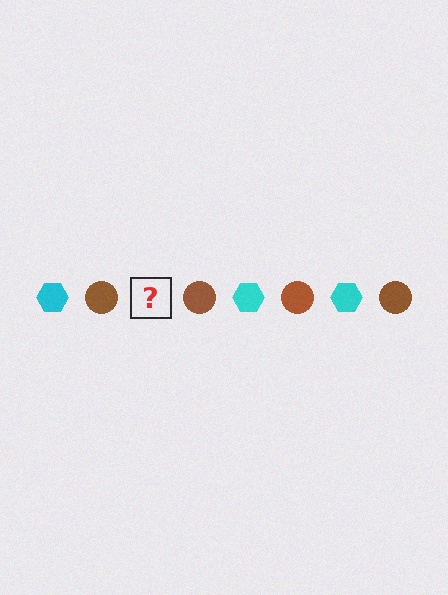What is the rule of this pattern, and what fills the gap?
The rule is that the pattern alternates between cyan hexagon and brown circle. The gap should be filled with a cyan hexagon.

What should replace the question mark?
The question mark should be replaced with a cyan hexagon.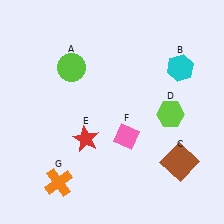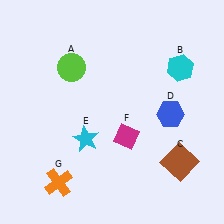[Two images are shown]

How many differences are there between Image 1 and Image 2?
There are 3 differences between the two images.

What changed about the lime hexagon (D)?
In Image 1, D is lime. In Image 2, it changed to blue.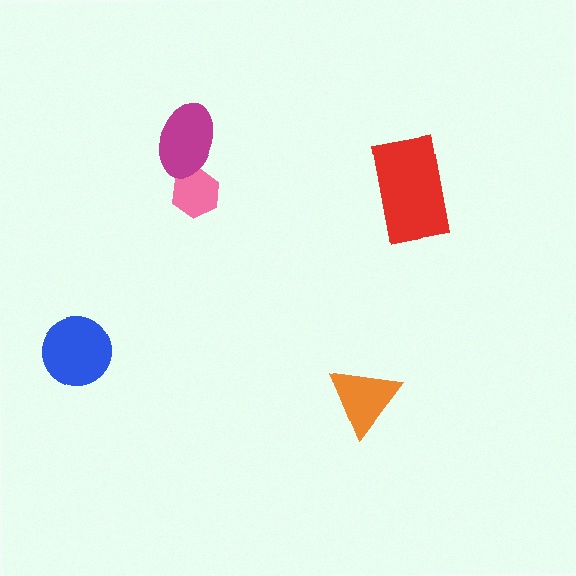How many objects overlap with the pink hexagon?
1 object overlaps with the pink hexagon.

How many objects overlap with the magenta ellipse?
1 object overlaps with the magenta ellipse.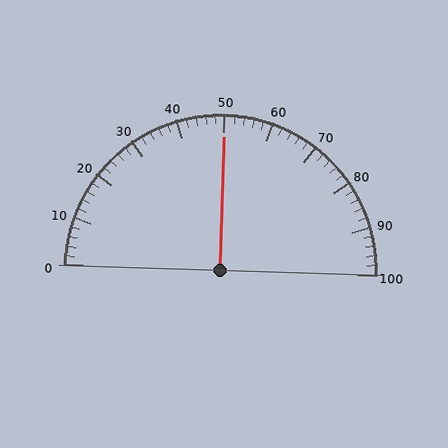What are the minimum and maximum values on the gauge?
The gauge ranges from 0 to 100.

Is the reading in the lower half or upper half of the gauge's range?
The reading is in the upper half of the range (0 to 100).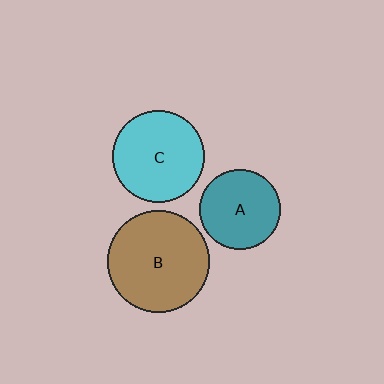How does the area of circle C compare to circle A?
Approximately 1.3 times.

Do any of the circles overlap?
No, none of the circles overlap.